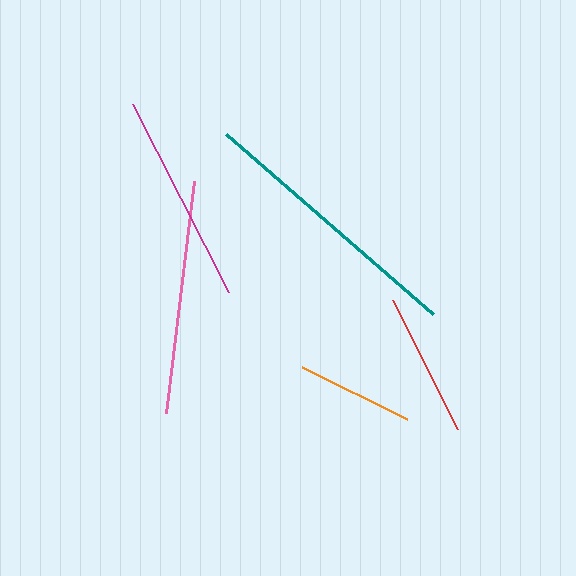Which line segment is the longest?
The teal line is the longest at approximately 274 pixels.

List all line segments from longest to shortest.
From longest to shortest: teal, pink, magenta, red, orange.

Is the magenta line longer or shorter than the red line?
The magenta line is longer than the red line.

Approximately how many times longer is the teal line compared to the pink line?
The teal line is approximately 1.2 times the length of the pink line.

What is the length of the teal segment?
The teal segment is approximately 274 pixels long.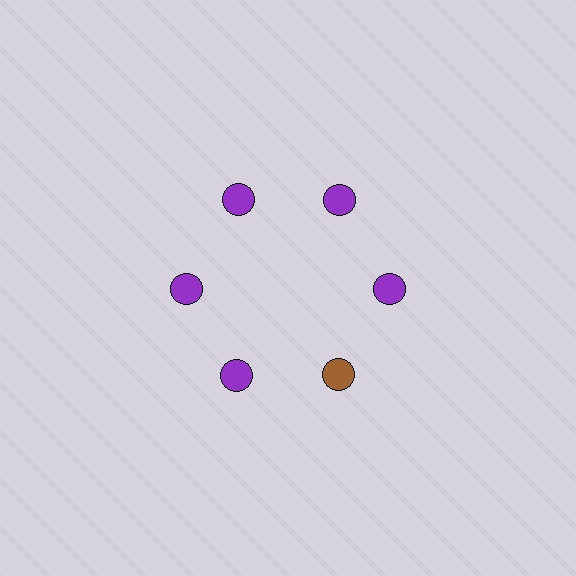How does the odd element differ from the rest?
It has a different color: brown instead of purple.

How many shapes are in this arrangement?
There are 6 shapes arranged in a ring pattern.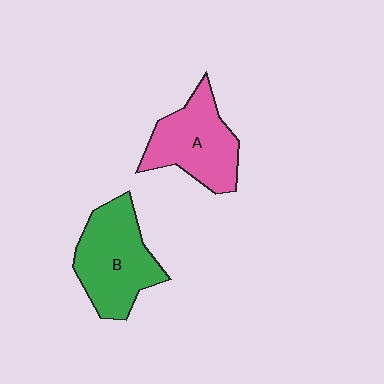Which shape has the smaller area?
Shape A (pink).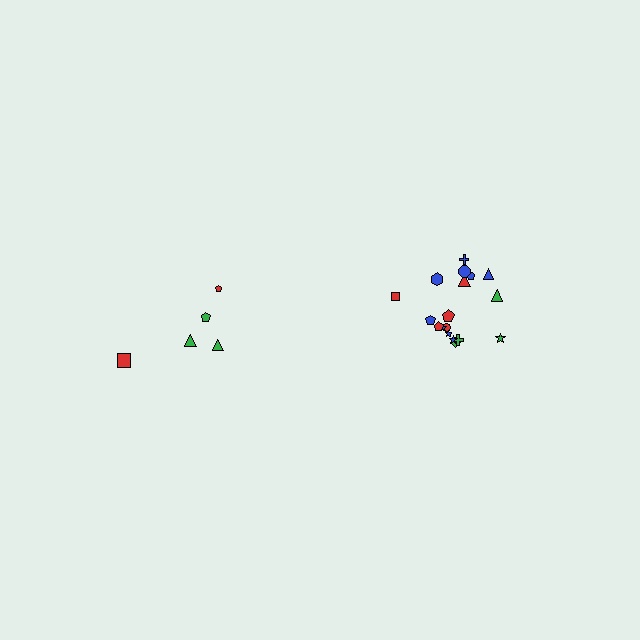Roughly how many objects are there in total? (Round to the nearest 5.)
Roughly 25 objects in total.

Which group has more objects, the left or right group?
The right group.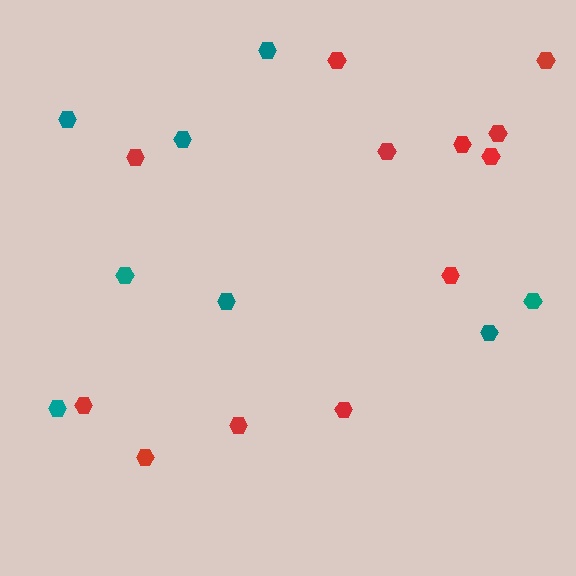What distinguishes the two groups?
There are 2 groups: one group of red hexagons (12) and one group of teal hexagons (8).